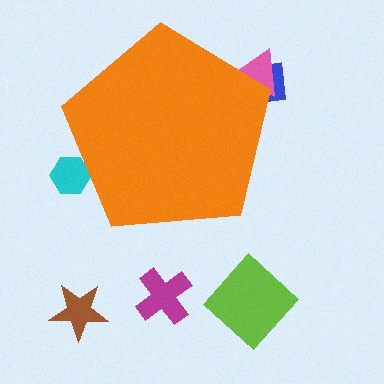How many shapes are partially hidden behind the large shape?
3 shapes are partially hidden.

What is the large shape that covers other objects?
An orange pentagon.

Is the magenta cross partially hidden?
No, the magenta cross is fully visible.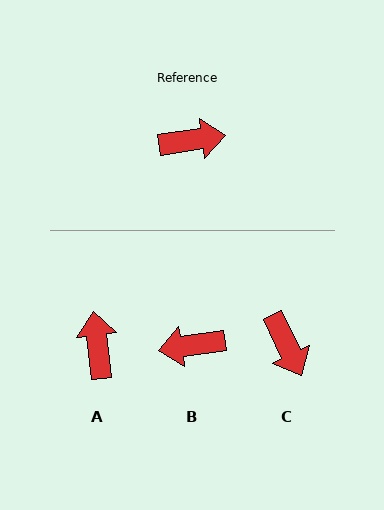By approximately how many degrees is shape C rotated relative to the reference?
Approximately 73 degrees clockwise.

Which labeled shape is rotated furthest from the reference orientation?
B, about 180 degrees away.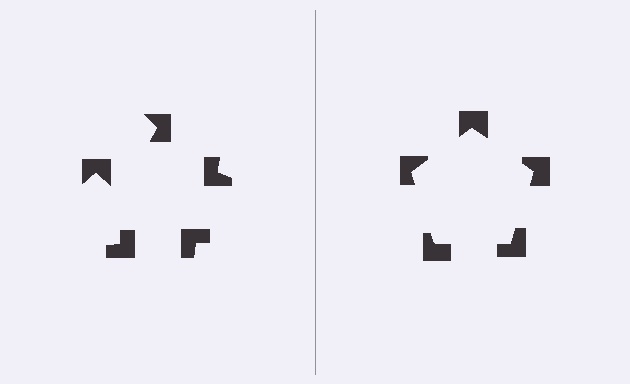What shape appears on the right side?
An illusory pentagon.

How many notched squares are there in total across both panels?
10 — 5 on each side.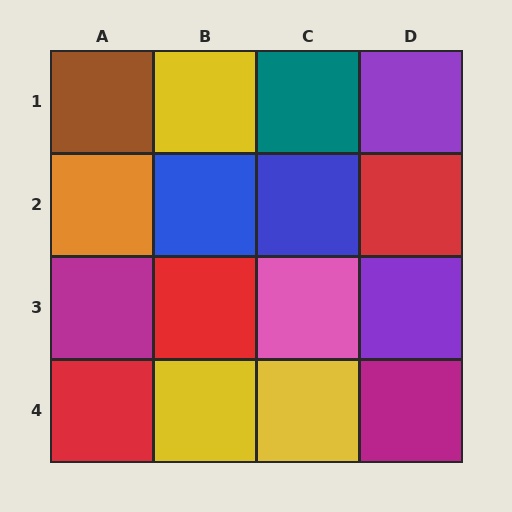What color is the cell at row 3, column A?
Magenta.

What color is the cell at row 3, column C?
Pink.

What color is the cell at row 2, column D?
Red.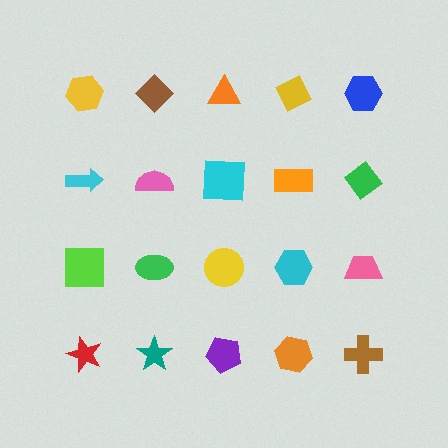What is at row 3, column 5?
A pink trapezoid.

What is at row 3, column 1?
A lime square.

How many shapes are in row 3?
5 shapes.